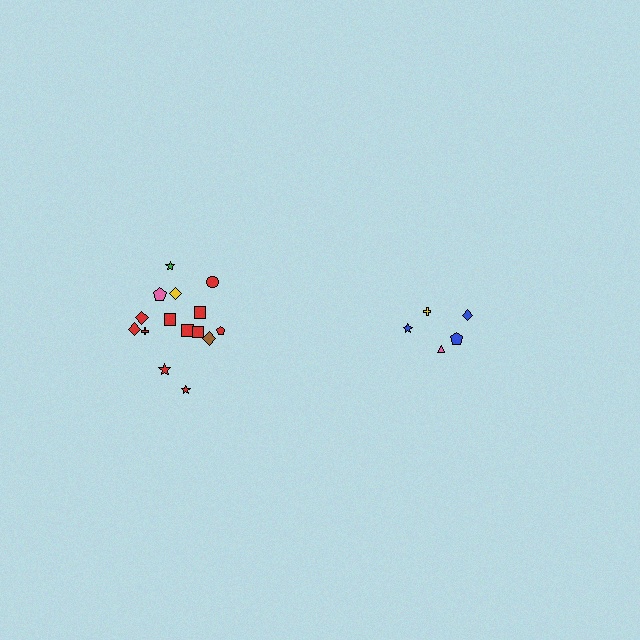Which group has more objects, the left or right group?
The left group.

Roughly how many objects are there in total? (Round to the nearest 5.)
Roughly 20 objects in total.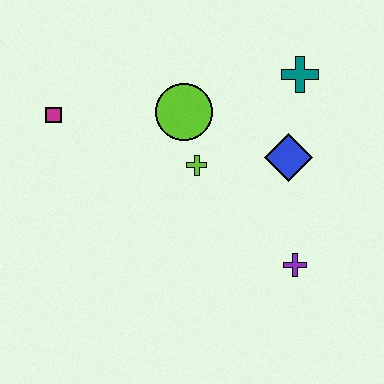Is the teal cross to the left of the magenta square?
No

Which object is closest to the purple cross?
The blue diamond is closest to the purple cross.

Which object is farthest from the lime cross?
The magenta square is farthest from the lime cross.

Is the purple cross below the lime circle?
Yes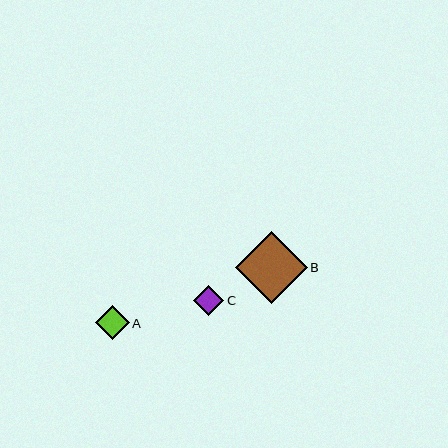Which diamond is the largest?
Diamond B is the largest with a size of approximately 72 pixels.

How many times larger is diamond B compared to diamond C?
Diamond B is approximately 2.3 times the size of diamond C.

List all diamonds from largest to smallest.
From largest to smallest: B, A, C.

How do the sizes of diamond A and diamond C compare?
Diamond A and diamond C are approximately the same size.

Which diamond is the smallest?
Diamond C is the smallest with a size of approximately 31 pixels.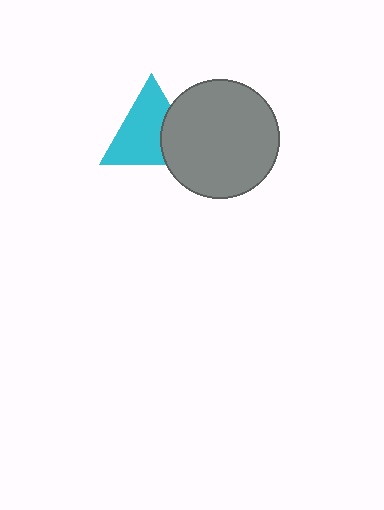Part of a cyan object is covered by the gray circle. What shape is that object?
It is a triangle.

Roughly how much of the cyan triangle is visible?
Most of it is visible (roughly 69%).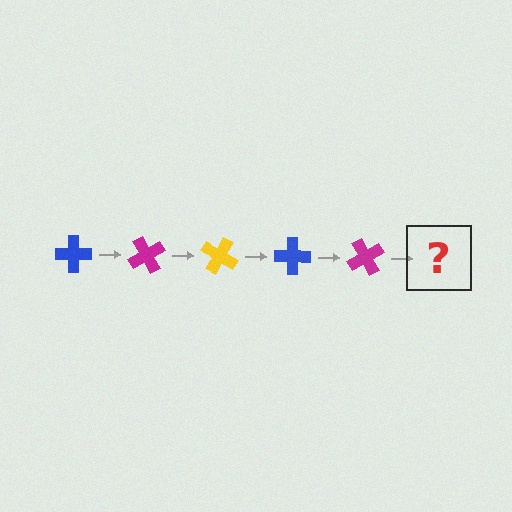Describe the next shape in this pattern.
It should be a yellow cross, rotated 300 degrees from the start.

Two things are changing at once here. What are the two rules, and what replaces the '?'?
The two rules are that it rotates 60 degrees each step and the color cycles through blue, magenta, and yellow. The '?' should be a yellow cross, rotated 300 degrees from the start.